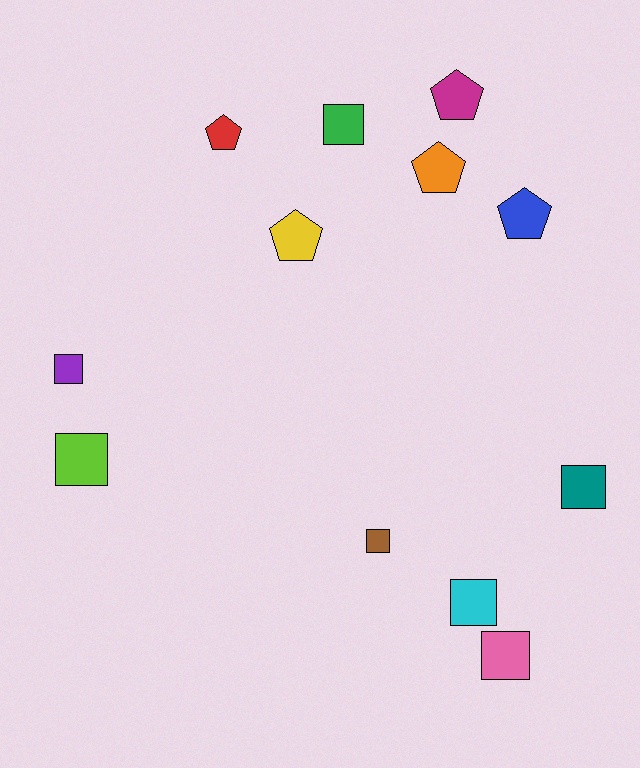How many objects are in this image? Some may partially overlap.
There are 12 objects.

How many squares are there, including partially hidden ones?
There are 7 squares.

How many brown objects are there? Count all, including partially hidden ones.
There is 1 brown object.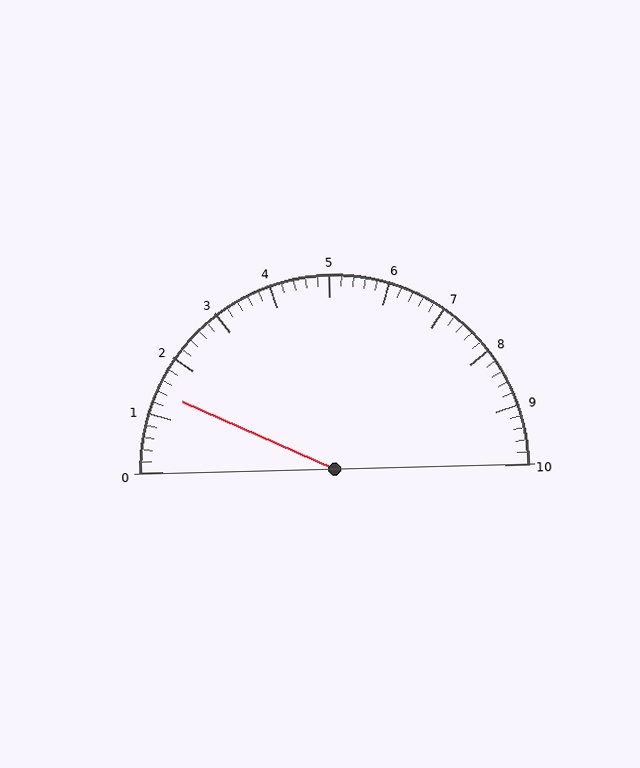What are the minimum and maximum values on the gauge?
The gauge ranges from 0 to 10.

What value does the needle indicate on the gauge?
The needle indicates approximately 1.4.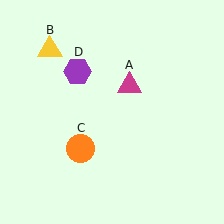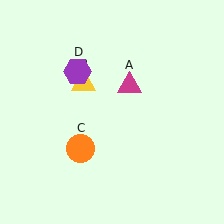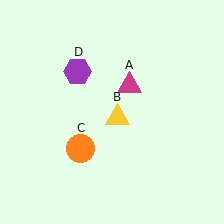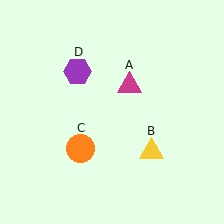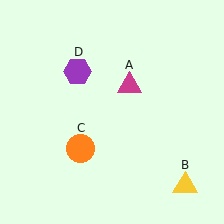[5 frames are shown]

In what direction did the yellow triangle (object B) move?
The yellow triangle (object B) moved down and to the right.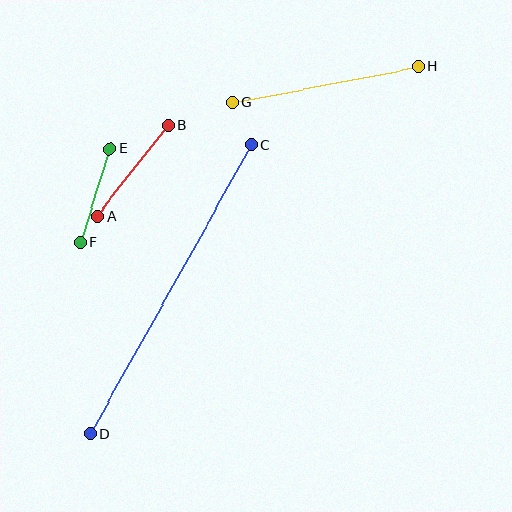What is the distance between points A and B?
The distance is approximately 115 pixels.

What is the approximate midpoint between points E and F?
The midpoint is at approximately (95, 195) pixels.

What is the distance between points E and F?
The distance is approximately 98 pixels.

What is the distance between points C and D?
The distance is approximately 330 pixels.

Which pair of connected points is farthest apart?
Points C and D are farthest apart.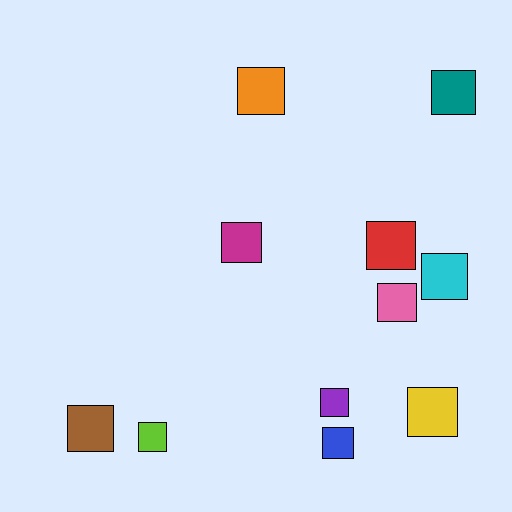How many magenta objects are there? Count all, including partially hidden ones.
There is 1 magenta object.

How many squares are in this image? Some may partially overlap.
There are 11 squares.